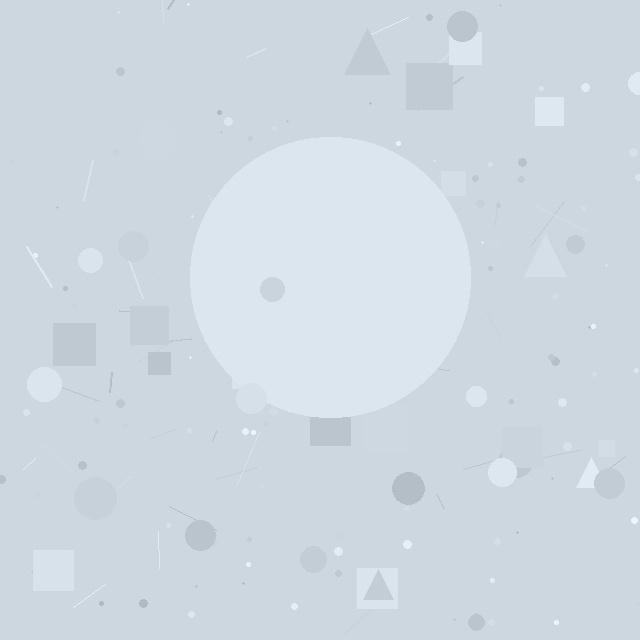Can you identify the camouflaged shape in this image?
The camouflaged shape is a circle.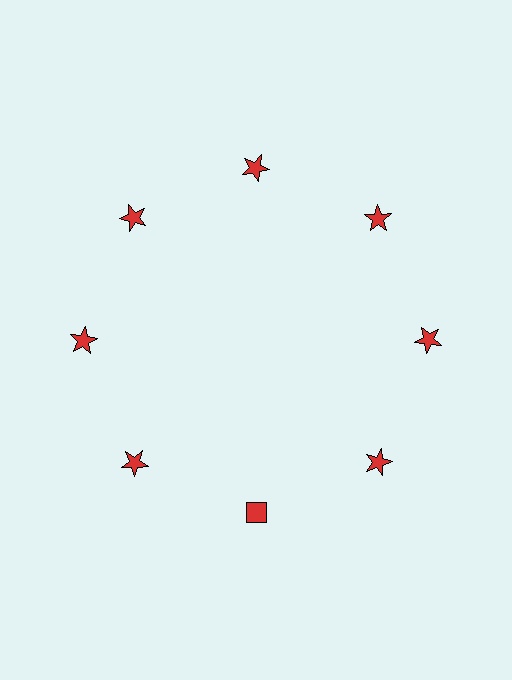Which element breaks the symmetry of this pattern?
The red diamond at roughly the 6 o'clock position breaks the symmetry. All other shapes are red stars.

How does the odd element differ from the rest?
It has a different shape: diamond instead of star.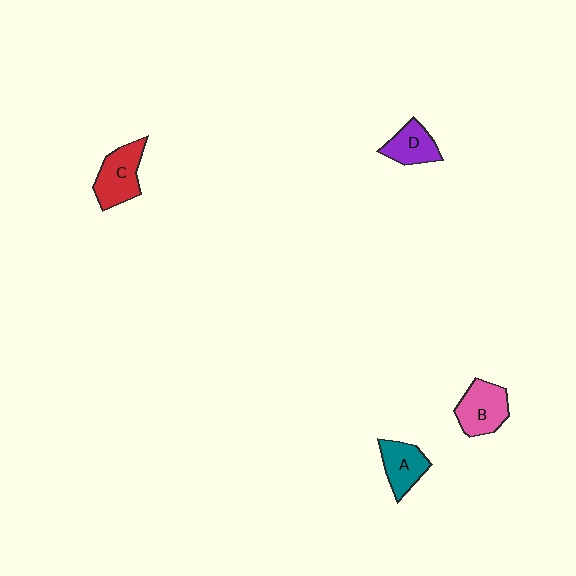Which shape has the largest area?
Shape C (red).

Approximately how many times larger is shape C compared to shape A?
Approximately 1.2 times.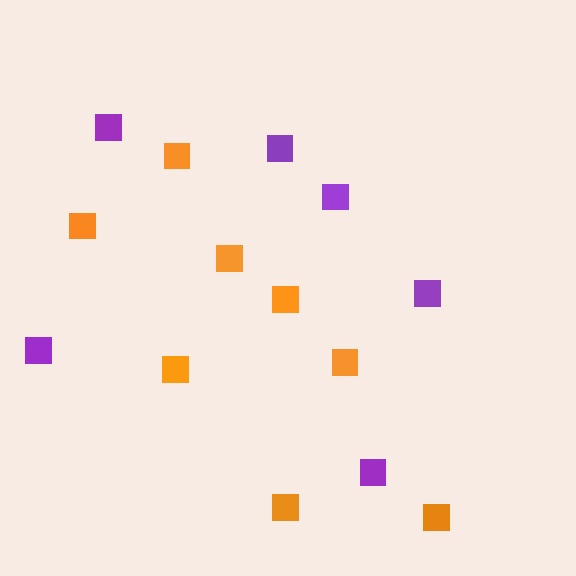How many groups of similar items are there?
There are 2 groups: one group of orange squares (8) and one group of purple squares (6).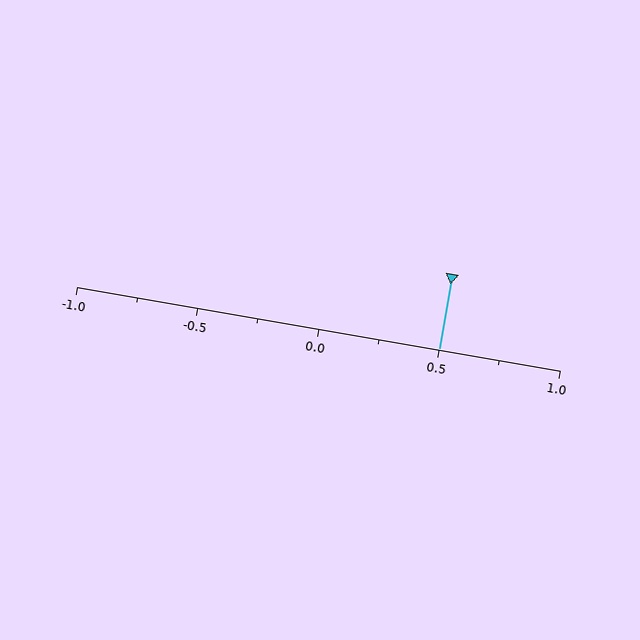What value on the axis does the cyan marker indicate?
The marker indicates approximately 0.5.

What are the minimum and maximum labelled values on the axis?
The axis runs from -1.0 to 1.0.